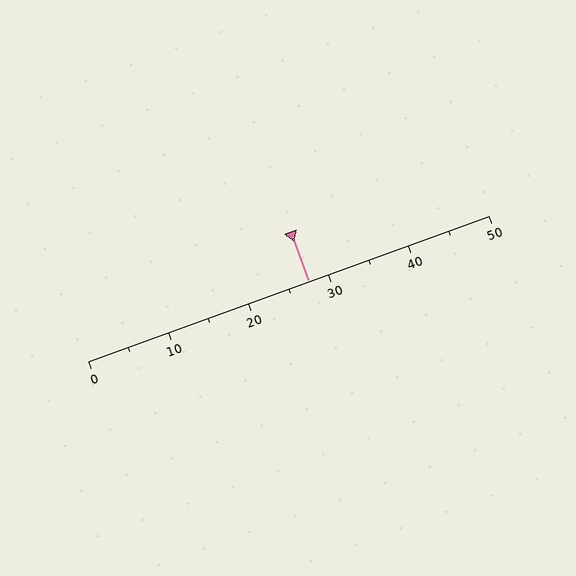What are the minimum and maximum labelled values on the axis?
The axis runs from 0 to 50.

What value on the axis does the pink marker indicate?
The marker indicates approximately 27.5.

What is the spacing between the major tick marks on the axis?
The major ticks are spaced 10 apart.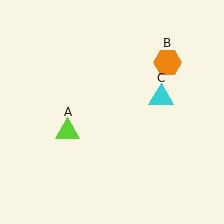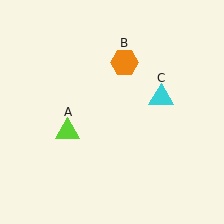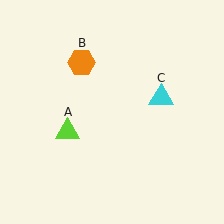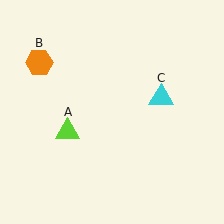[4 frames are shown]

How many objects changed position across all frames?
1 object changed position: orange hexagon (object B).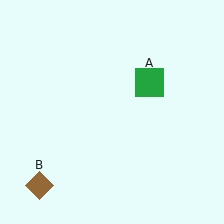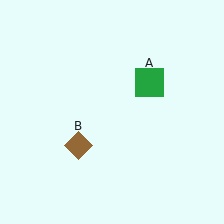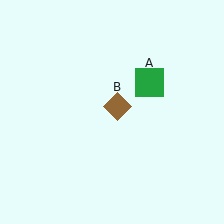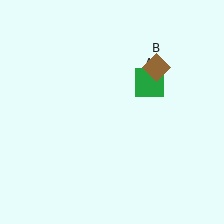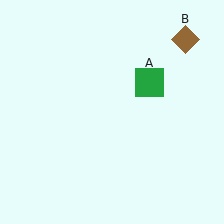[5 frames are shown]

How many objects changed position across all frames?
1 object changed position: brown diamond (object B).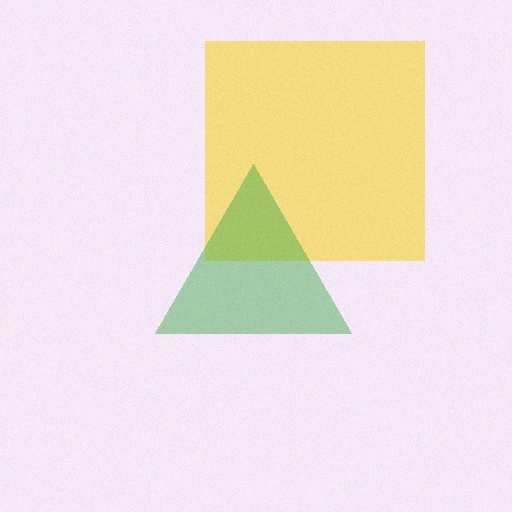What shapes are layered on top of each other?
The layered shapes are: a yellow square, a green triangle.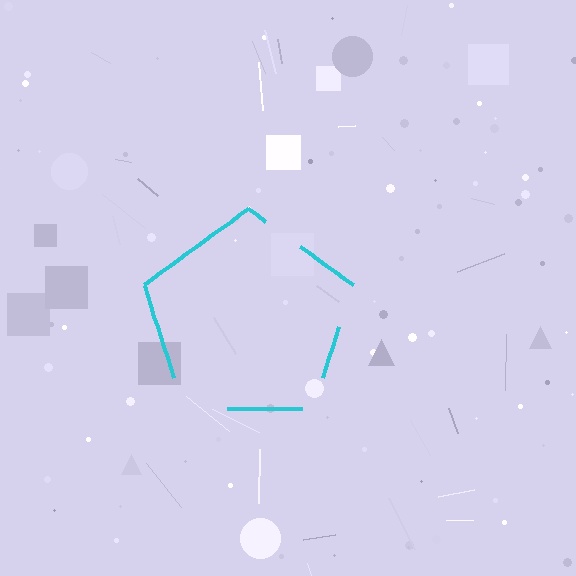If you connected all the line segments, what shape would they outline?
They would outline a pentagon.